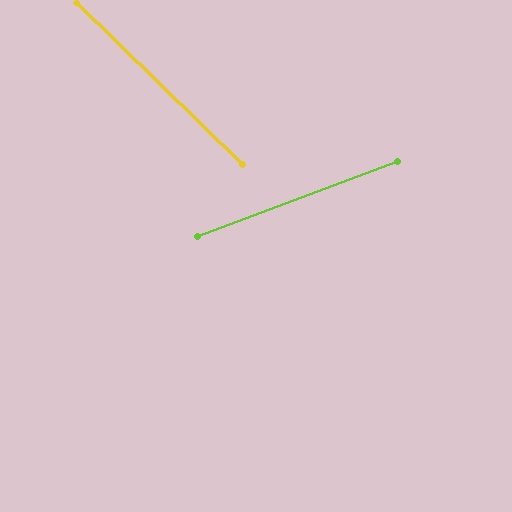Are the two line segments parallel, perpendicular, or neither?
Neither parallel nor perpendicular — they differ by about 65°.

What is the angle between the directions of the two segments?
Approximately 65 degrees.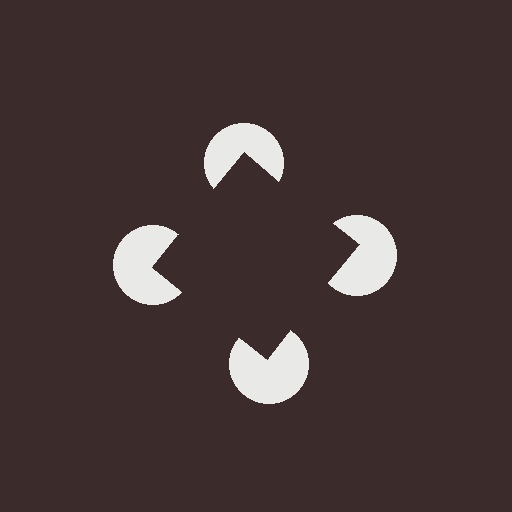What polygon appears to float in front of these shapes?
An illusory square — its edges are inferred from the aligned wedge cuts in the pac-man discs, not physically drawn.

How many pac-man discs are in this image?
There are 4 — one at each vertex of the illusory square.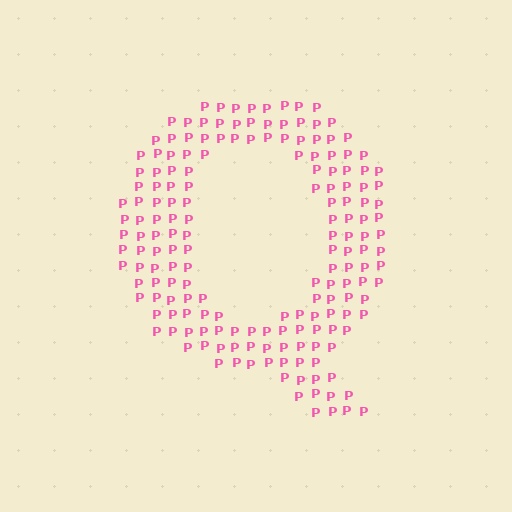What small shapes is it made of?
It is made of small letter P's.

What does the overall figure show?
The overall figure shows the letter Q.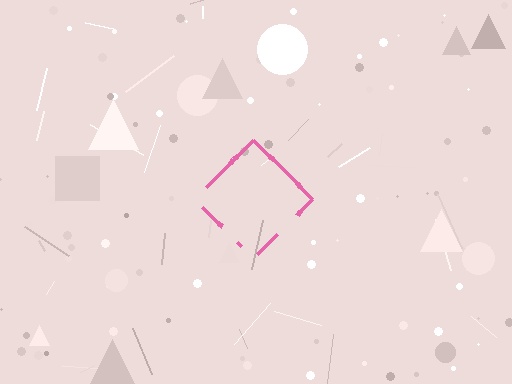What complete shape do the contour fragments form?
The contour fragments form a diamond.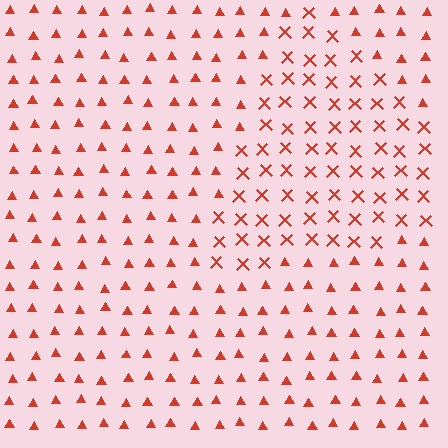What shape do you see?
I see a triangle.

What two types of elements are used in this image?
The image uses X marks inside the triangle region and triangles outside it.